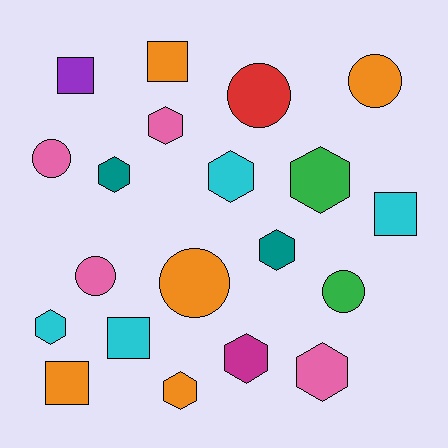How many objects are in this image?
There are 20 objects.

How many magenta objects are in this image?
There is 1 magenta object.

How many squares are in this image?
There are 5 squares.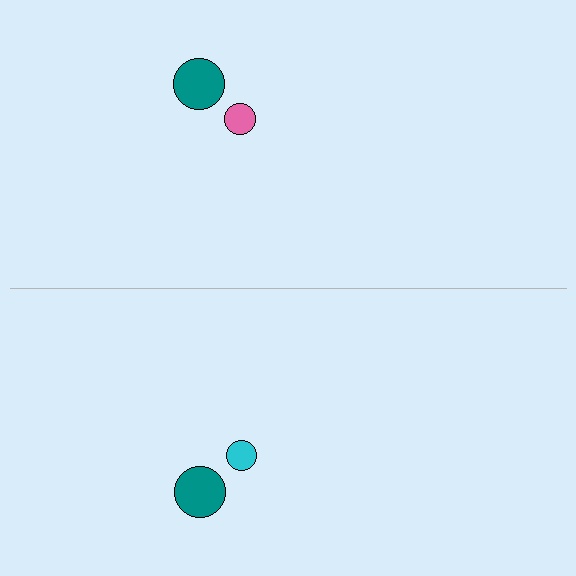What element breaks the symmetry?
The cyan circle on the bottom side breaks the symmetry — its mirror counterpart is pink.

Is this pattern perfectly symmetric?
No, the pattern is not perfectly symmetric. The cyan circle on the bottom side breaks the symmetry — its mirror counterpart is pink.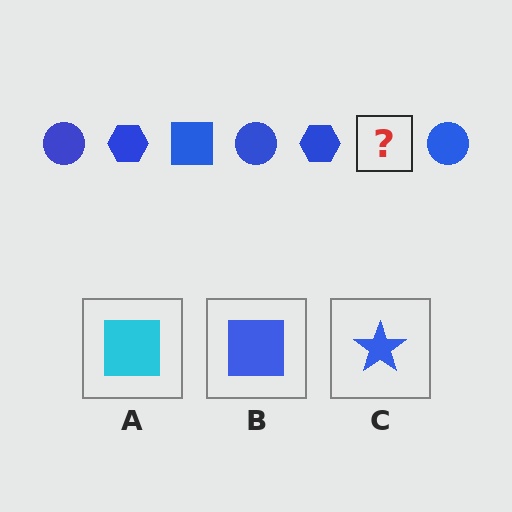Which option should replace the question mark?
Option B.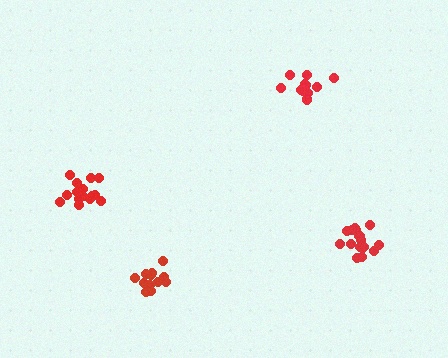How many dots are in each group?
Group 1: 12 dots, Group 2: 11 dots, Group 3: 16 dots, Group 4: 15 dots (54 total).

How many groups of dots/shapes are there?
There are 4 groups.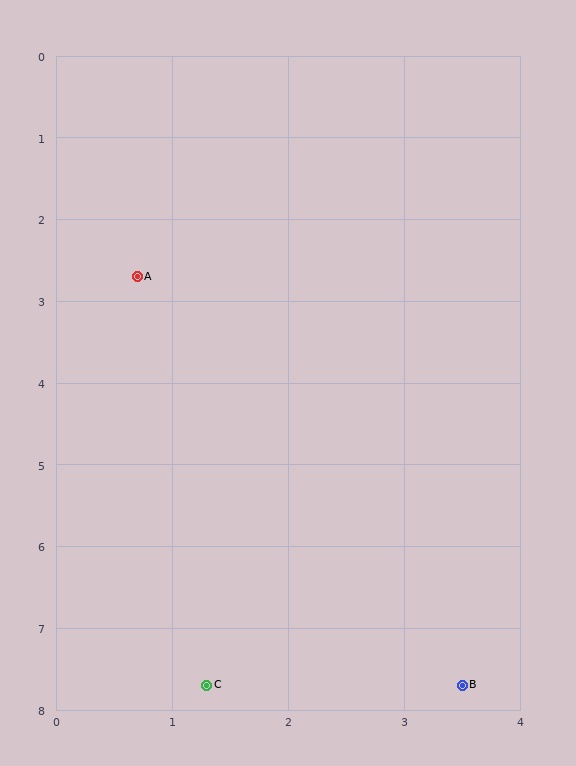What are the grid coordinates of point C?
Point C is at approximately (1.3, 7.7).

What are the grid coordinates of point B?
Point B is at approximately (3.5, 7.7).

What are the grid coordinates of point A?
Point A is at approximately (0.7, 2.7).